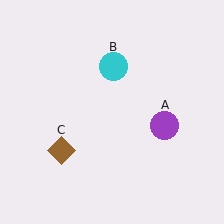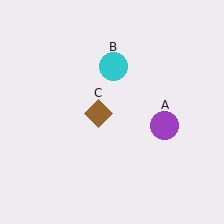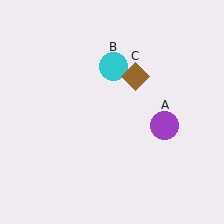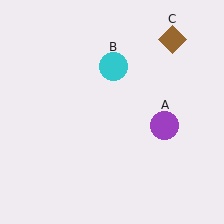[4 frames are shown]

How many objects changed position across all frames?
1 object changed position: brown diamond (object C).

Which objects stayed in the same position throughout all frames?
Purple circle (object A) and cyan circle (object B) remained stationary.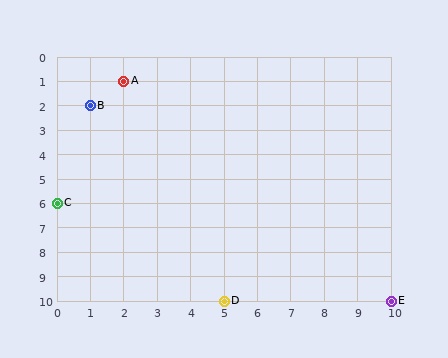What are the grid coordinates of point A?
Point A is at grid coordinates (2, 1).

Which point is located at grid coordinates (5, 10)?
Point D is at (5, 10).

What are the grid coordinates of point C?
Point C is at grid coordinates (0, 6).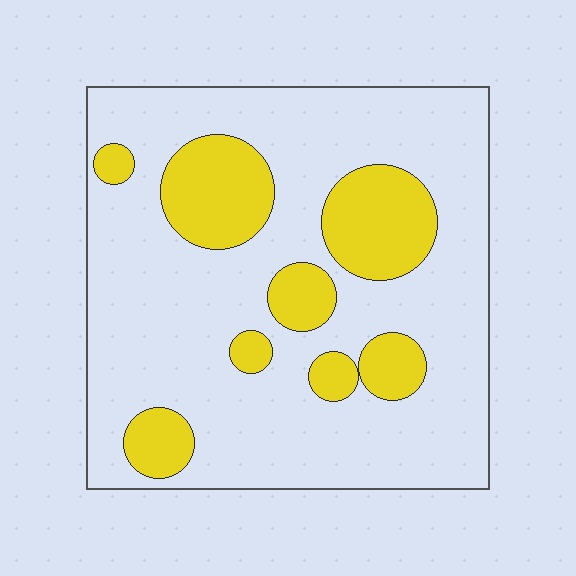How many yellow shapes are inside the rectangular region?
8.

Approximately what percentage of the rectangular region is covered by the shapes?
Approximately 25%.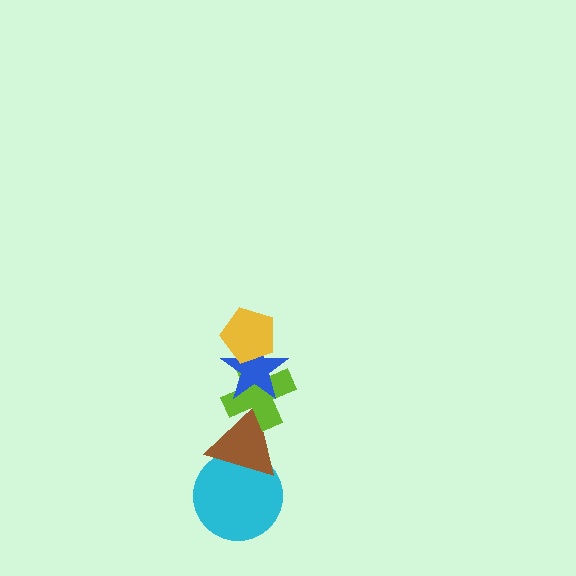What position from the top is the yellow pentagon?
The yellow pentagon is 1st from the top.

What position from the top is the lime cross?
The lime cross is 3rd from the top.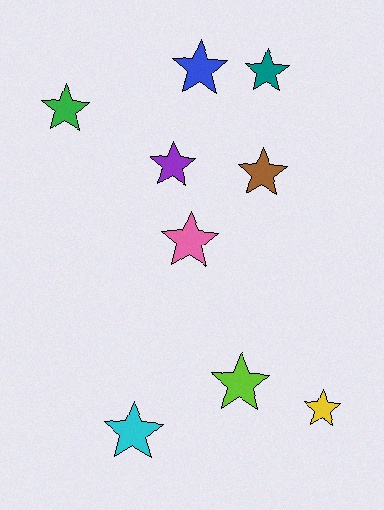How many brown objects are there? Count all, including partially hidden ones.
There is 1 brown object.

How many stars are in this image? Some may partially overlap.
There are 9 stars.